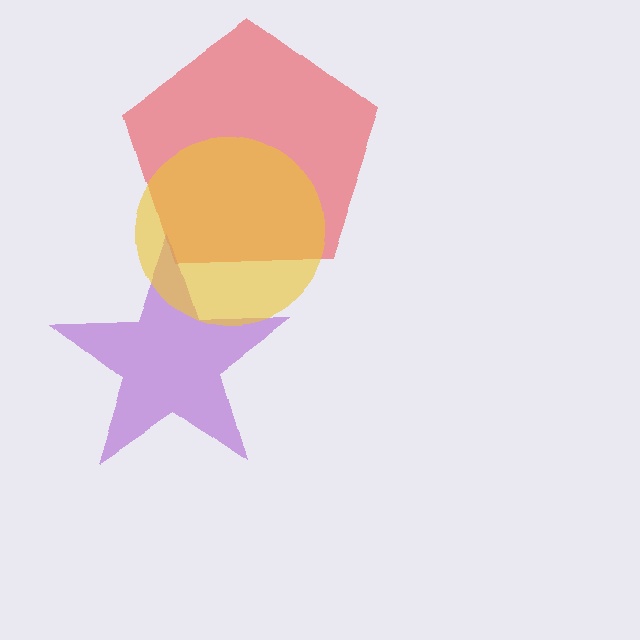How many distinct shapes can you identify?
There are 3 distinct shapes: a red pentagon, a purple star, a yellow circle.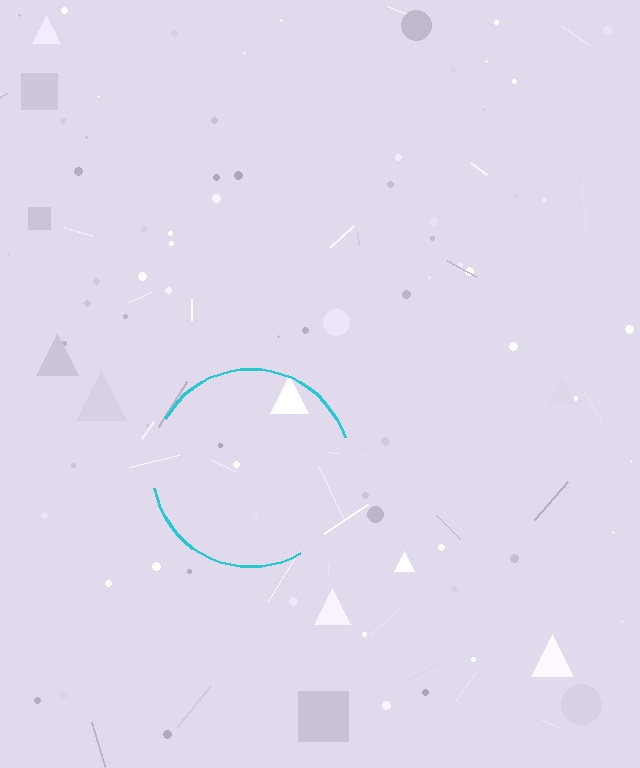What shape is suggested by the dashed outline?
The dashed outline suggests a circle.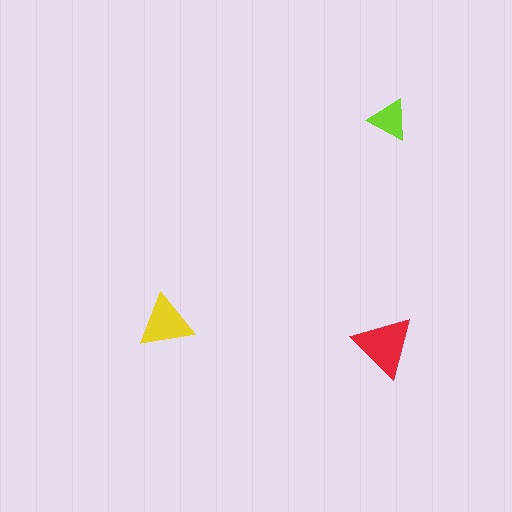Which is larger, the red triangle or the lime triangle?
The red one.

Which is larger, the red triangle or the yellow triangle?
The red one.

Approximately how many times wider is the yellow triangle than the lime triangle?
About 1.5 times wider.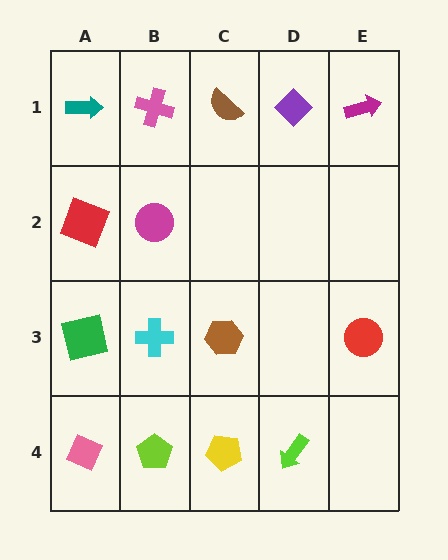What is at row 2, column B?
A magenta circle.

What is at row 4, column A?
A pink diamond.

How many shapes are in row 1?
5 shapes.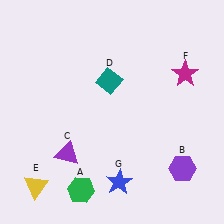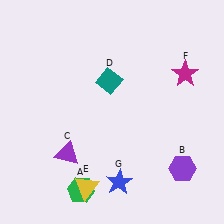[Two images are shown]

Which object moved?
The yellow triangle (E) moved right.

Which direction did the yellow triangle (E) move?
The yellow triangle (E) moved right.